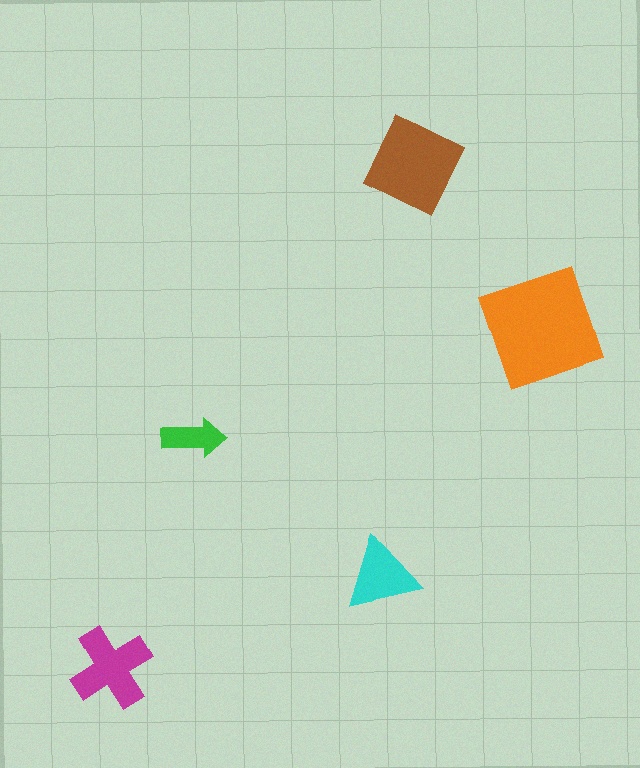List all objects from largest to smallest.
The orange square, the brown diamond, the magenta cross, the cyan triangle, the green arrow.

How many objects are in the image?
There are 5 objects in the image.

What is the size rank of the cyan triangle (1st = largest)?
4th.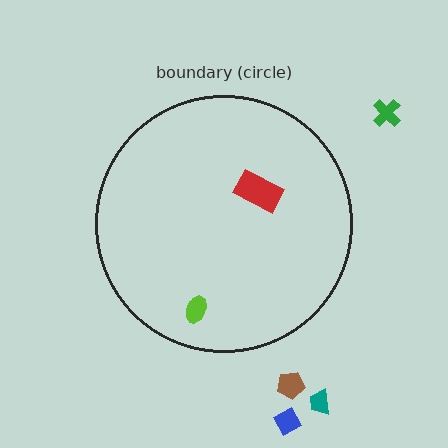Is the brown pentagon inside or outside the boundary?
Outside.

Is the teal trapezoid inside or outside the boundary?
Outside.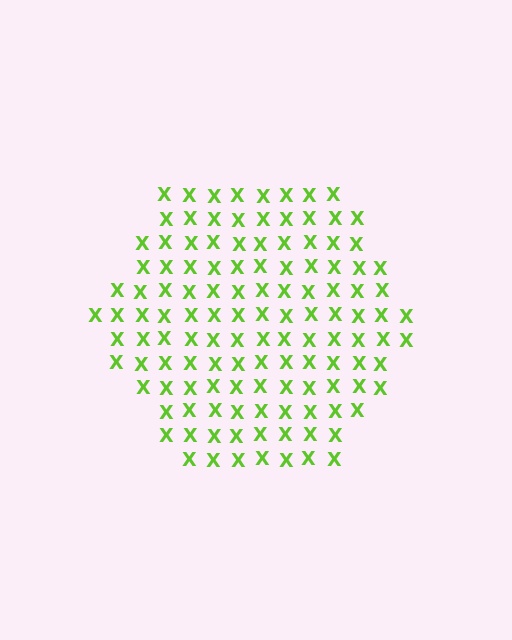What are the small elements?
The small elements are letter X's.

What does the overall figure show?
The overall figure shows a hexagon.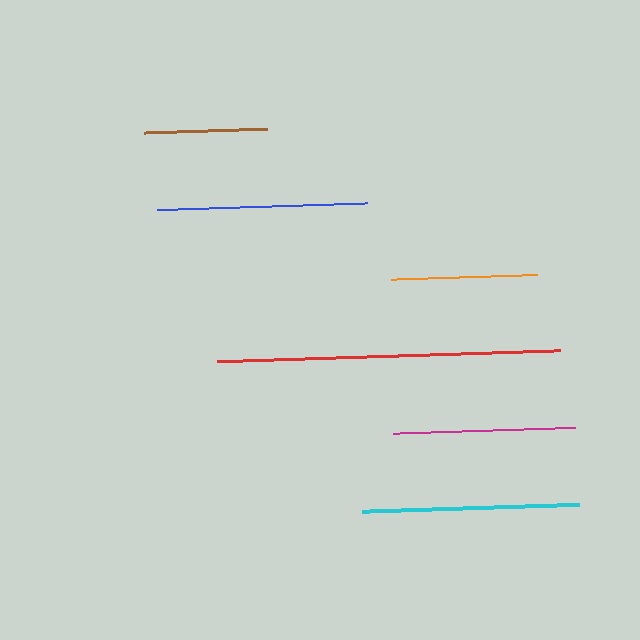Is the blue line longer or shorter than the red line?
The red line is longer than the blue line.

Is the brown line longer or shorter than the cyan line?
The cyan line is longer than the brown line.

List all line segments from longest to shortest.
From longest to shortest: red, cyan, blue, magenta, orange, brown.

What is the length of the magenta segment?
The magenta segment is approximately 183 pixels long.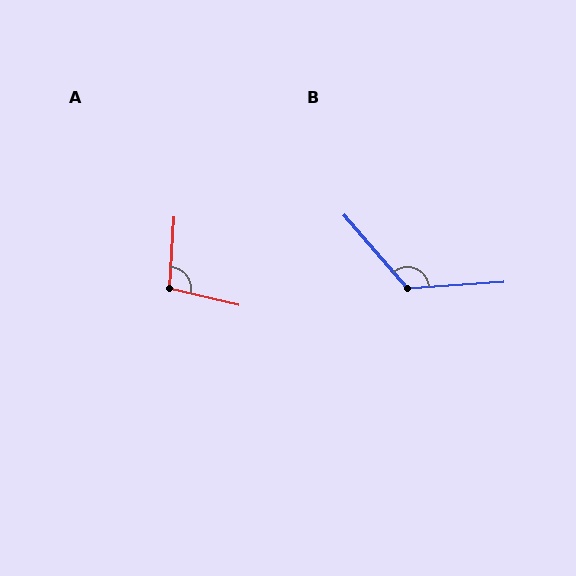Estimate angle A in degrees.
Approximately 100 degrees.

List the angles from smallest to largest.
A (100°), B (127°).